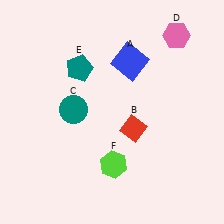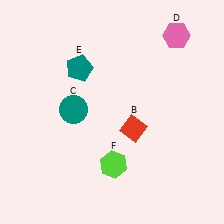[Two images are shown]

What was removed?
The blue square (A) was removed in Image 2.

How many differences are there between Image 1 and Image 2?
There is 1 difference between the two images.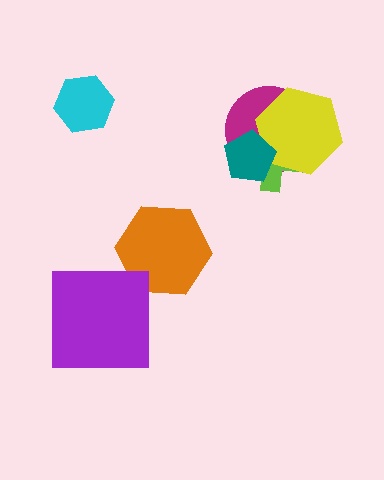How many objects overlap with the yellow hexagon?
3 objects overlap with the yellow hexagon.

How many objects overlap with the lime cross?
3 objects overlap with the lime cross.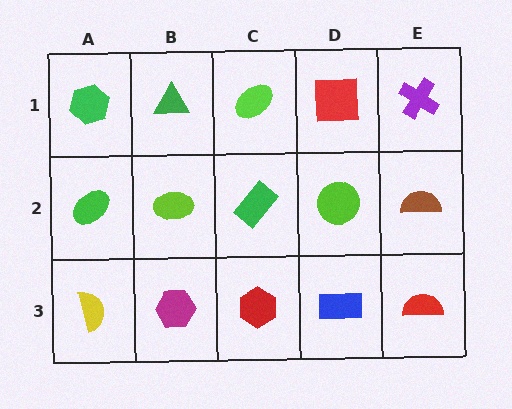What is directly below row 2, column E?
A red semicircle.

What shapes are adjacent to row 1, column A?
A green ellipse (row 2, column A), a green triangle (row 1, column B).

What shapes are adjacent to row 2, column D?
A red square (row 1, column D), a blue rectangle (row 3, column D), a green rectangle (row 2, column C), a brown semicircle (row 2, column E).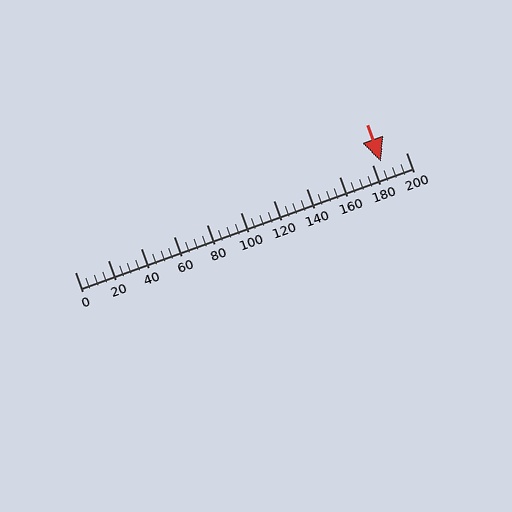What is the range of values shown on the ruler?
The ruler shows values from 0 to 200.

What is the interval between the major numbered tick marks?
The major tick marks are spaced 20 units apart.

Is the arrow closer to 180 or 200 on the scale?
The arrow is closer to 180.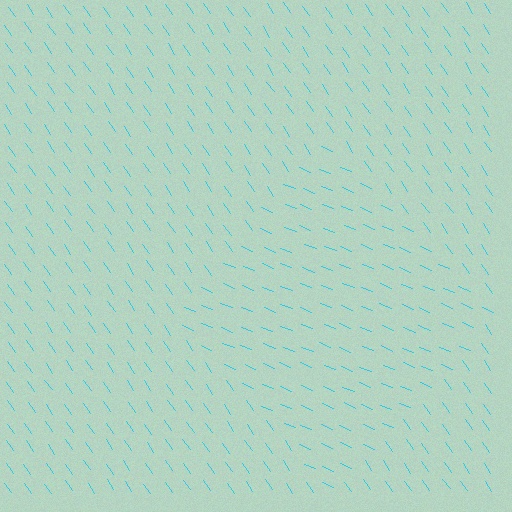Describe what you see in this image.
The image is filled with small cyan line segments. A diamond region in the image has lines oriented differently from the surrounding lines, creating a visible texture boundary.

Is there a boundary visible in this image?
Yes, there is a texture boundary formed by a change in line orientation.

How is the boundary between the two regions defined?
The boundary is defined purely by a change in line orientation (approximately 33 degrees difference). All lines are the same color and thickness.